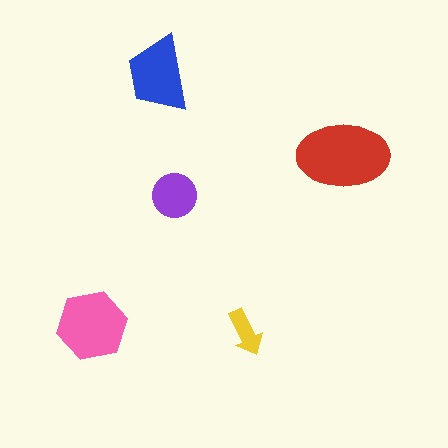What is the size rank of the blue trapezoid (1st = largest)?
3rd.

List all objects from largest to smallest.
The red ellipse, the pink hexagon, the blue trapezoid, the purple circle, the yellow arrow.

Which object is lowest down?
The yellow arrow is bottommost.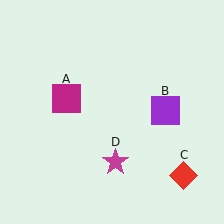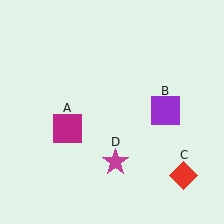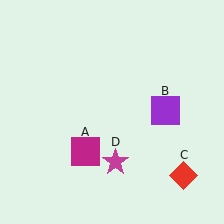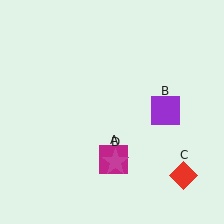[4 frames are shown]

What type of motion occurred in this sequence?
The magenta square (object A) rotated counterclockwise around the center of the scene.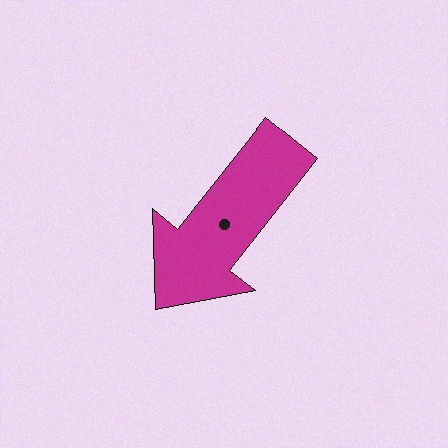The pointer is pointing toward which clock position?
Roughly 7 o'clock.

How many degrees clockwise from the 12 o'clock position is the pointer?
Approximately 218 degrees.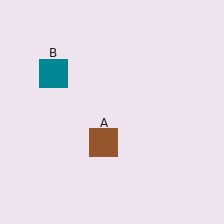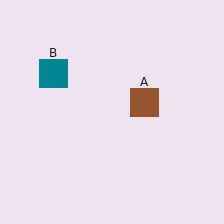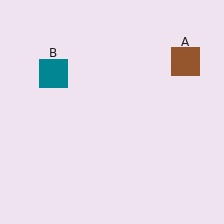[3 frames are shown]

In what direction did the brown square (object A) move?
The brown square (object A) moved up and to the right.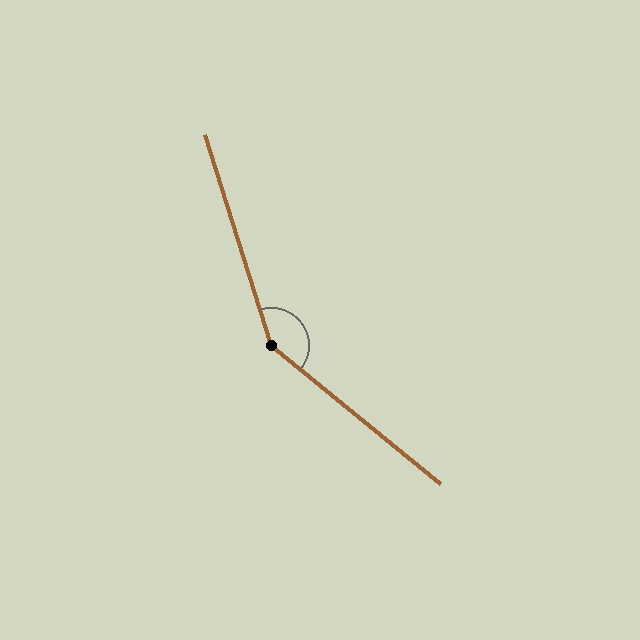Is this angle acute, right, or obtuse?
It is obtuse.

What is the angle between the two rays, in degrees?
Approximately 147 degrees.